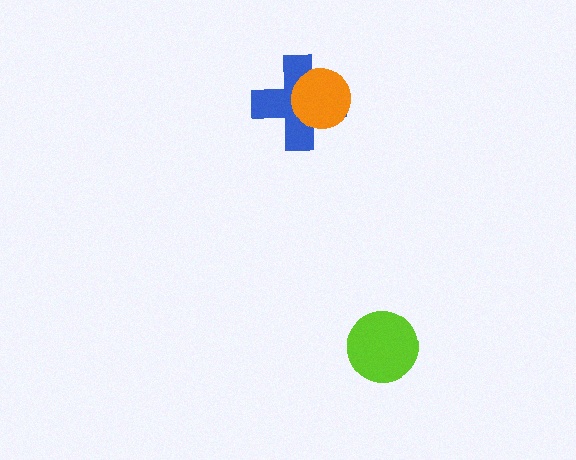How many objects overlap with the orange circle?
1 object overlaps with the orange circle.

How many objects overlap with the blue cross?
1 object overlaps with the blue cross.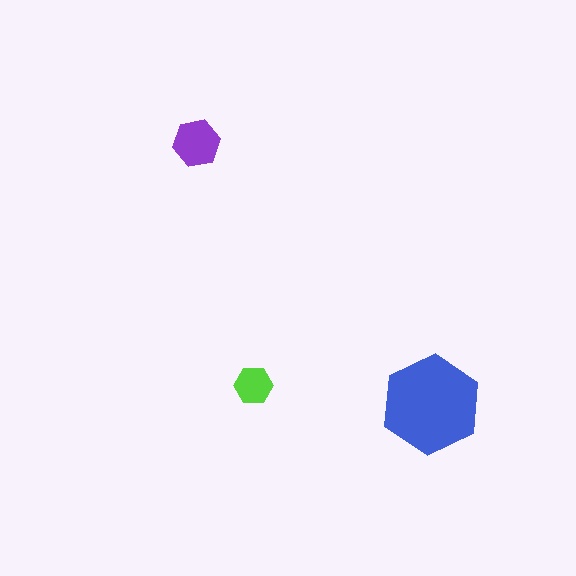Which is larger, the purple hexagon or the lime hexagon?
The purple one.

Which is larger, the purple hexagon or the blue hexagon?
The blue one.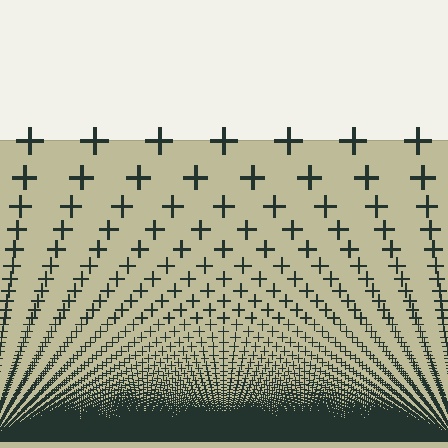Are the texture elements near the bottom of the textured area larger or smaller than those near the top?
Smaller. The gradient is inverted — elements near the bottom are smaller and denser.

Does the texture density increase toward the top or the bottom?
Density increases toward the bottom.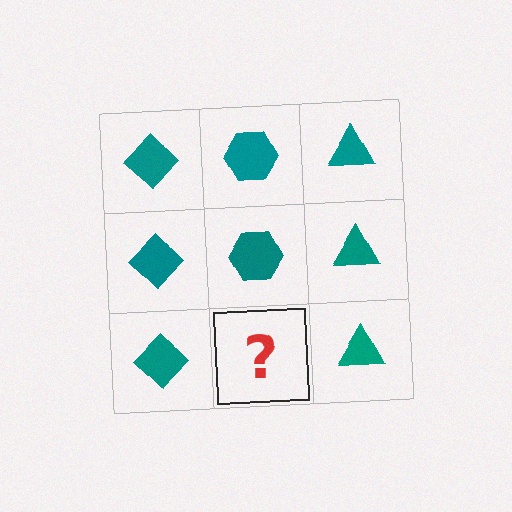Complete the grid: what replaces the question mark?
The question mark should be replaced with a teal hexagon.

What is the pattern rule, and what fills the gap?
The rule is that each column has a consistent shape. The gap should be filled with a teal hexagon.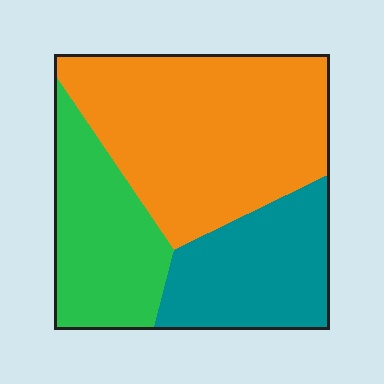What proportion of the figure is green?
Green covers roughly 25% of the figure.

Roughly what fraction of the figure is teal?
Teal takes up between a quarter and a half of the figure.